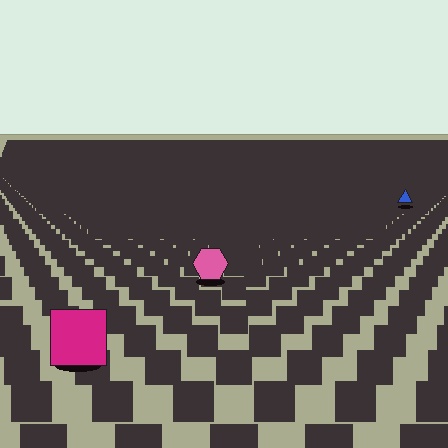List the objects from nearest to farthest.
From nearest to farthest: the magenta square, the pink hexagon, the blue triangle.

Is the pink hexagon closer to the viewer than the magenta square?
No. The magenta square is closer — you can tell from the texture gradient: the ground texture is coarser near it.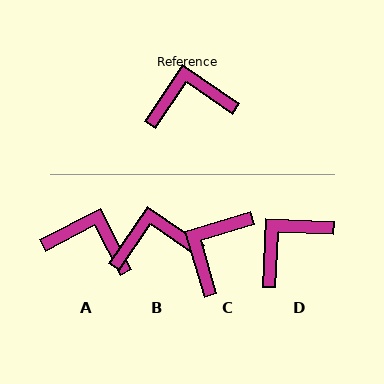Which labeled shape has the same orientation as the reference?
B.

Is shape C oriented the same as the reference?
No, it is off by about 50 degrees.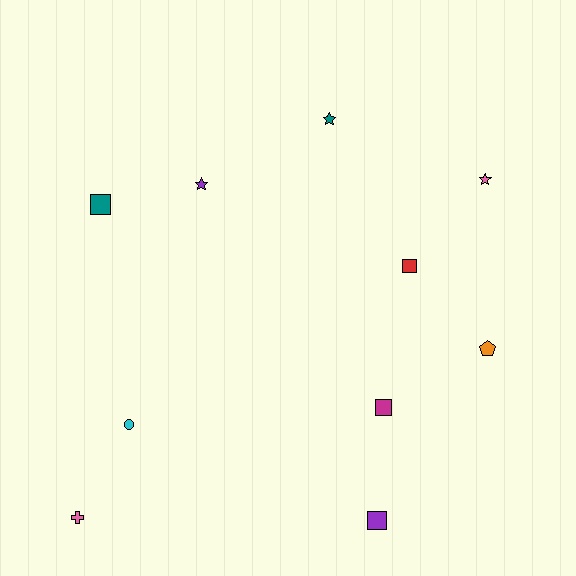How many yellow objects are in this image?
There are no yellow objects.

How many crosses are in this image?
There is 1 cross.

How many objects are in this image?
There are 10 objects.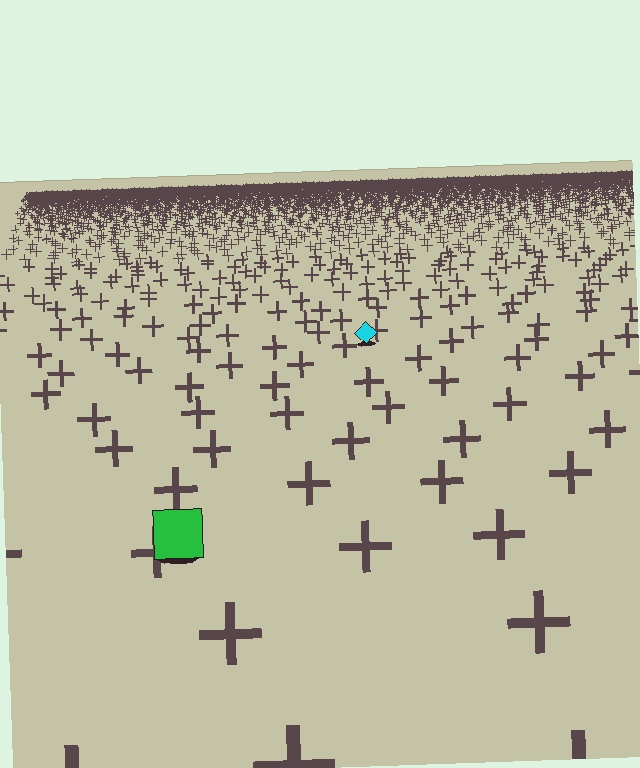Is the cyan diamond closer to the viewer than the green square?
No. The green square is closer — you can tell from the texture gradient: the ground texture is coarser near it.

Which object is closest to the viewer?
The green square is closest. The texture marks near it are larger and more spread out.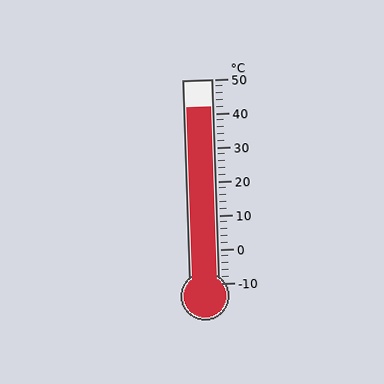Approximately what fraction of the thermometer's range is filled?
The thermometer is filled to approximately 85% of its range.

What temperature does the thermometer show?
The thermometer shows approximately 42°C.